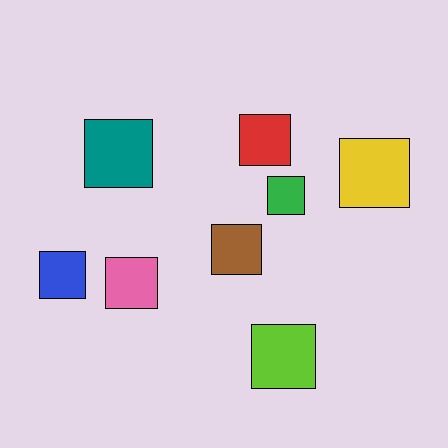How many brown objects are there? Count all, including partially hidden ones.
There is 1 brown object.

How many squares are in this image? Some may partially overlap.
There are 8 squares.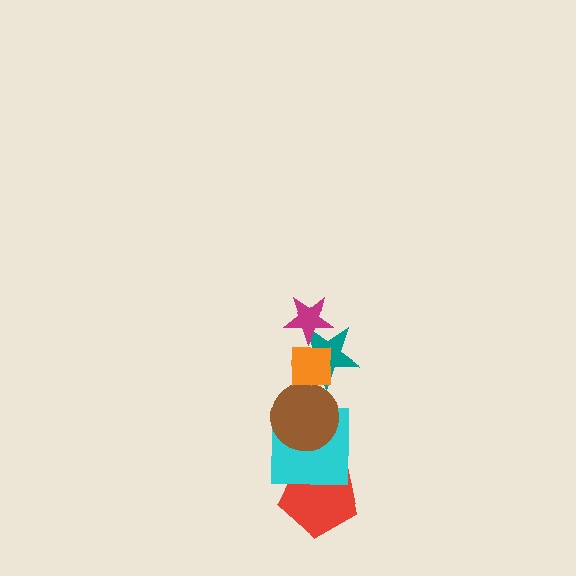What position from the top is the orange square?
The orange square is 2nd from the top.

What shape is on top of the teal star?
The orange square is on top of the teal star.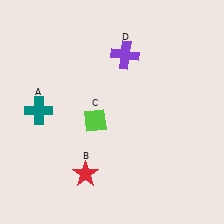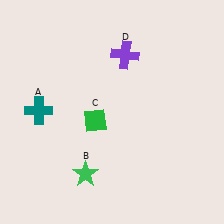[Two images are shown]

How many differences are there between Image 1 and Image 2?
There are 2 differences between the two images.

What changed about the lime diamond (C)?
In Image 1, C is lime. In Image 2, it changed to green.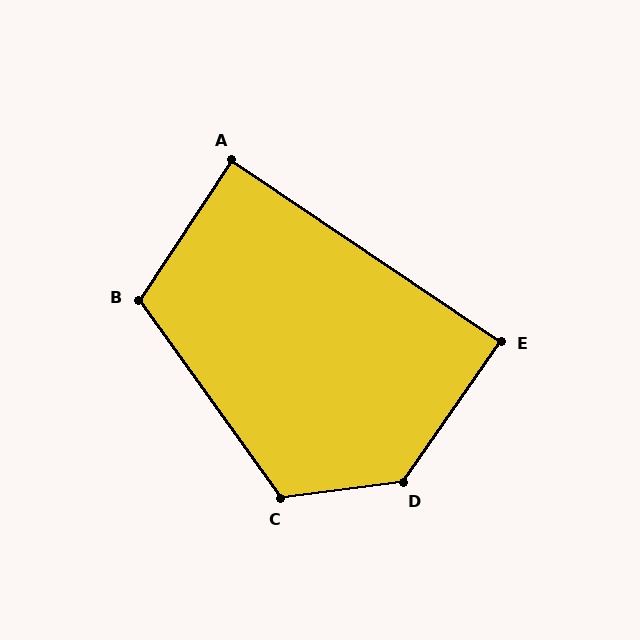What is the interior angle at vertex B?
Approximately 111 degrees (obtuse).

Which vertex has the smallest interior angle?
E, at approximately 89 degrees.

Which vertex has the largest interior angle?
D, at approximately 132 degrees.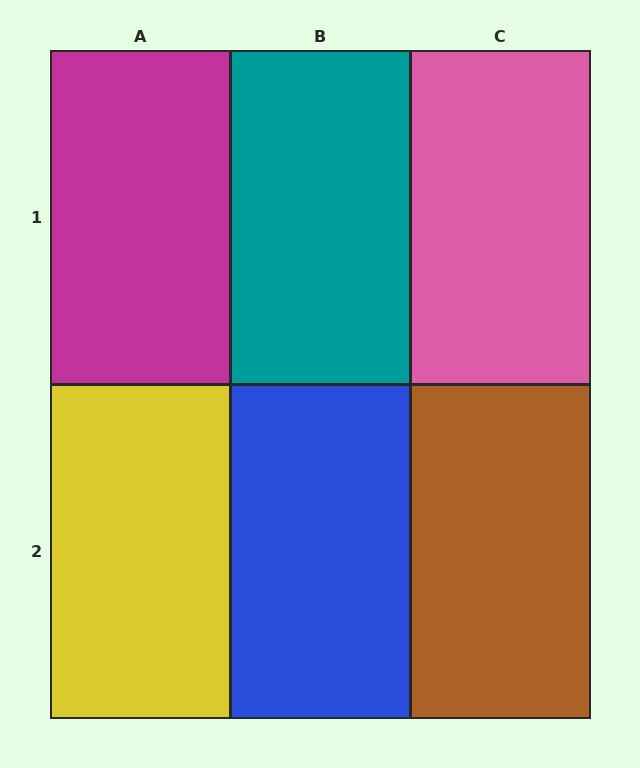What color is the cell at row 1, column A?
Magenta.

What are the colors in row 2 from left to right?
Yellow, blue, brown.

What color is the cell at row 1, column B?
Teal.